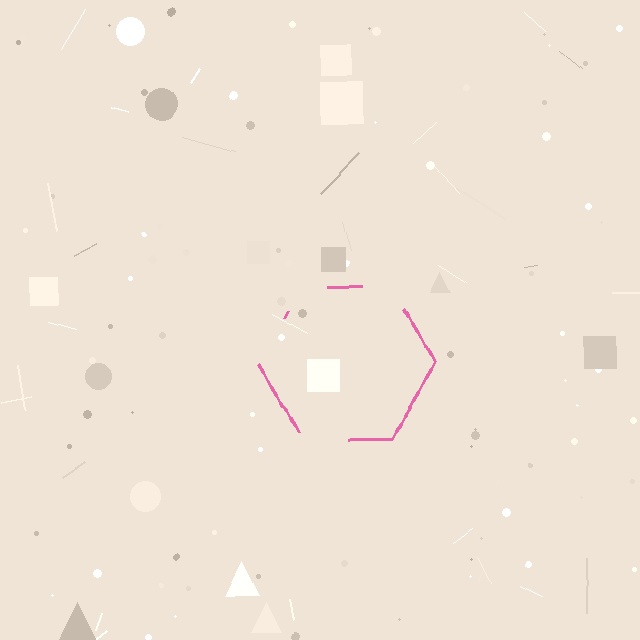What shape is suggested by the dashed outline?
The dashed outline suggests a hexagon.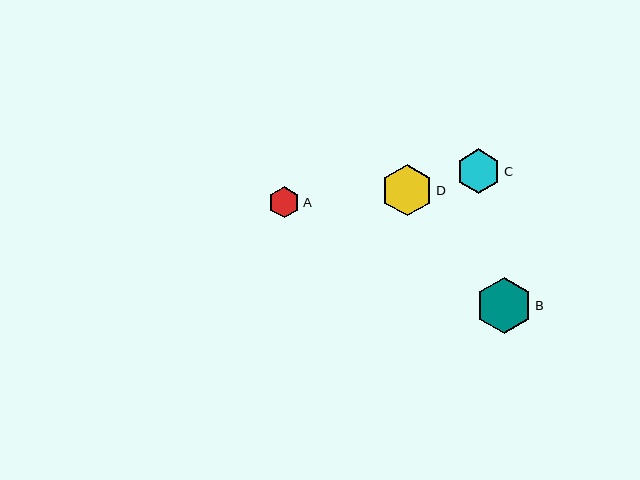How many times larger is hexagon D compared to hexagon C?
Hexagon D is approximately 1.1 times the size of hexagon C.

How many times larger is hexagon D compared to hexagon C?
Hexagon D is approximately 1.1 times the size of hexagon C.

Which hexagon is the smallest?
Hexagon A is the smallest with a size of approximately 31 pixels.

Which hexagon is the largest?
Hexagon B is the largest with a size of approximately 56 pixels.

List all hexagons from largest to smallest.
From largest to smallest: B, D, C, A.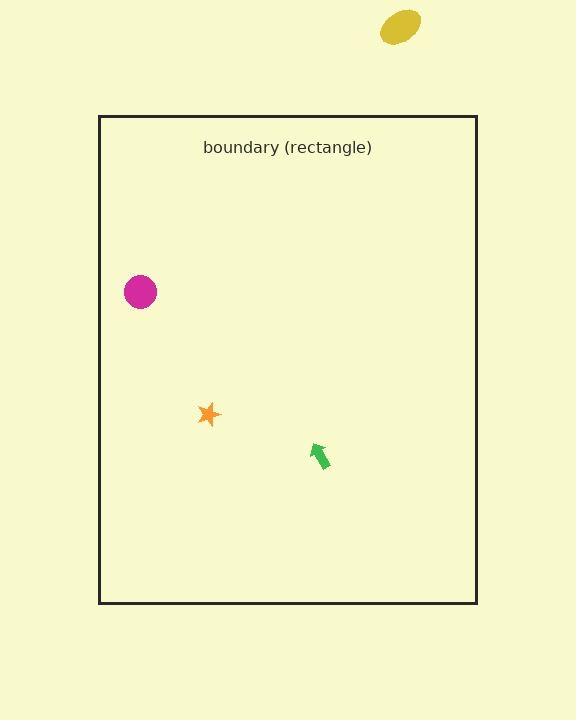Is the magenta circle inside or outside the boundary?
Inside.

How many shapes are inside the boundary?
3 inside, 1 outside.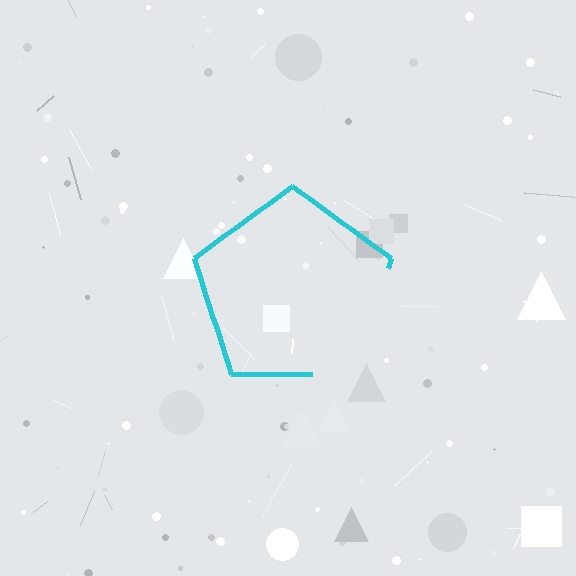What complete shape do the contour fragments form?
The contour fragments form a pentagon.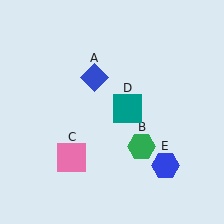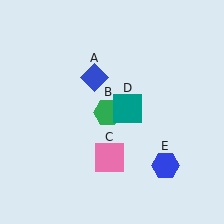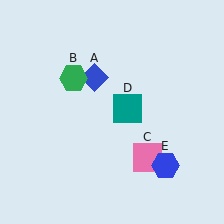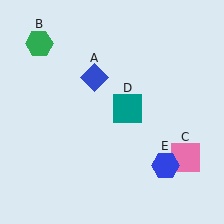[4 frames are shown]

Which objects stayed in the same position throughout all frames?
Blue diamond (object A) and teal square (object D) and blue hexagon (object E) remained stationary.